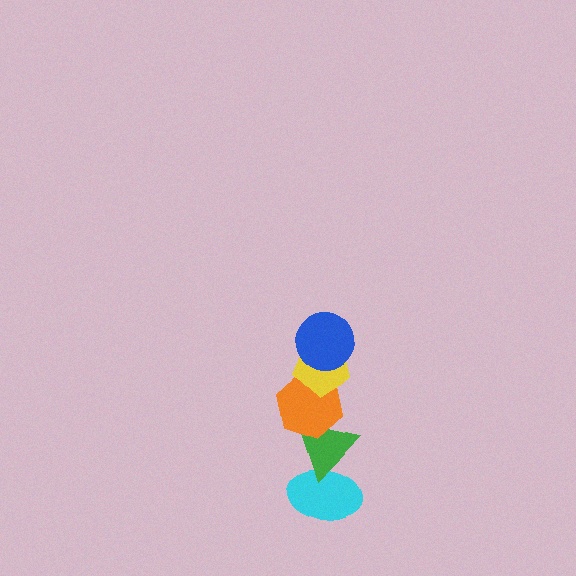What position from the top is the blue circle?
The blue circle is 1st from the top.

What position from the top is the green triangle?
The green triangle is 4th from the top.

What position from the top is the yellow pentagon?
The yellow pentagon is 2nd from the top.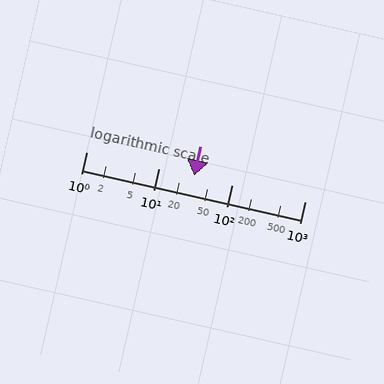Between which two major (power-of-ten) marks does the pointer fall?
The pointer is between 10 and 100.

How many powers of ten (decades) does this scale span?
The scale spans 3 decades, from 1 to 1000.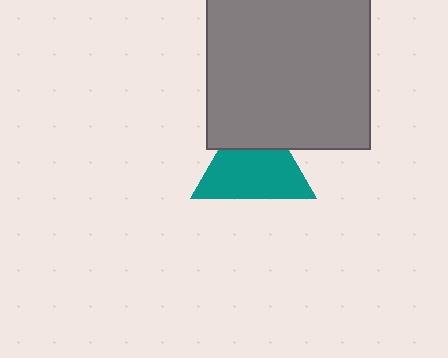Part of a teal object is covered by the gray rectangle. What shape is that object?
It is a triangle.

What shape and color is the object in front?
The object in front is a gray rectangle.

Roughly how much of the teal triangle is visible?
Most of it is visible (roughly 70%).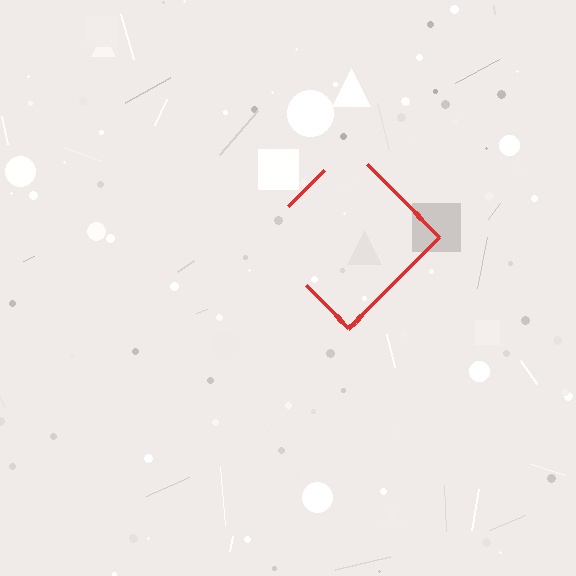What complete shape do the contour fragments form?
The contour fragments form a diamond.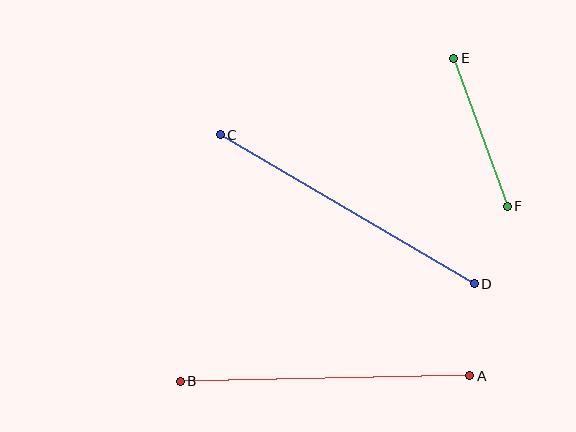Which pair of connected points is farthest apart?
Points C and D are farthest apart.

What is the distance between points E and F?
The distance is approximately 157 pixels.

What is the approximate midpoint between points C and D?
The midpoint is at approximately (347, 209) pixels.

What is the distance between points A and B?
The distance is approximately 289 pixels.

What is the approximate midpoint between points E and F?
The midpoint is at approximately (481, 132) pixels.